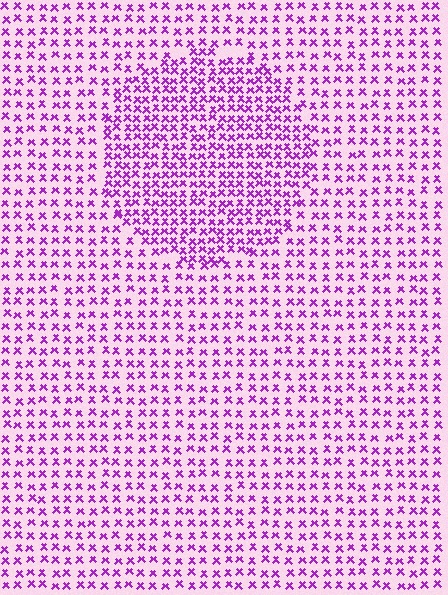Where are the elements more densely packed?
The elements are more densely packed inside the circle boundary.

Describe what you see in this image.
The image contains small purple elements arranged at two different densities. A circle-shaped region is visible where the elements are more densely packed than the surrounding area.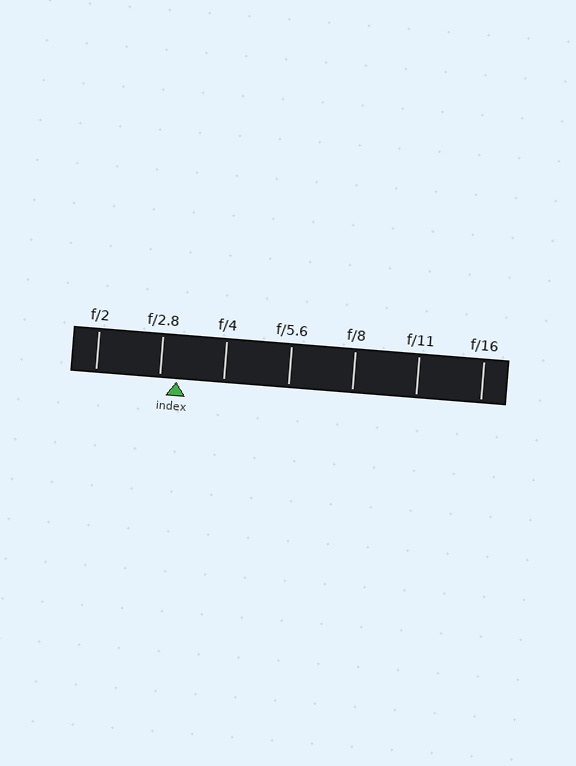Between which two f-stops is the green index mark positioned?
The index mark is between f/2.8 and f/4.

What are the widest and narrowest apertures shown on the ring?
The widest aperture shown is f/2 and the narrowest is f/16.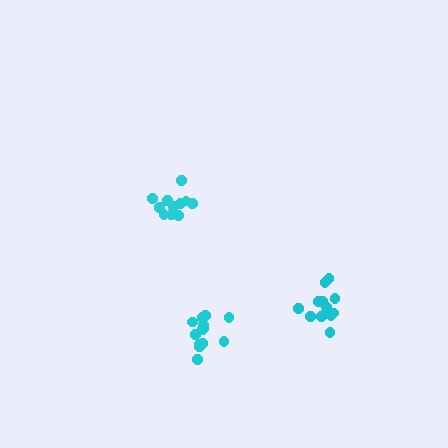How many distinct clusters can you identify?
There are 3 distinct clusters.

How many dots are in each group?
Group 1: 12 dots, Group 2: 14 dots, Group 3: 13 dots (39 total).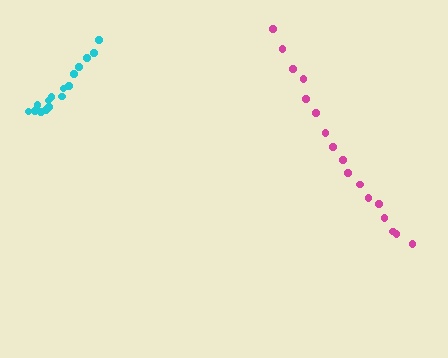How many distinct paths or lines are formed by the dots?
There are 2 distinct paths.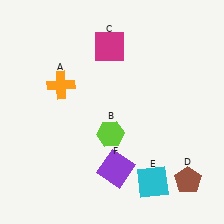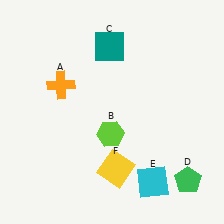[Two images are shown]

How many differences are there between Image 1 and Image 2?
There are 3 differences between the two images.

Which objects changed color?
C changed from magenta to teal. D changed from brown to green. F changed from purple to yellow.